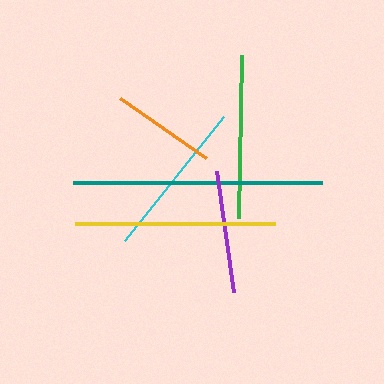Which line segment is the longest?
The teal line is the longest at approximately 249 pixels.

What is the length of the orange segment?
The orange segment is approximately 105 pixels long.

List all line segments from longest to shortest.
From longest to shortest: teal, yellow, green, cyan, purple, orange.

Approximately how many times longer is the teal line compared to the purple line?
The teal line is approximately 2.0 times the length of the purple line.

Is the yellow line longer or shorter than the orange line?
The yellow line is longer than the orange line.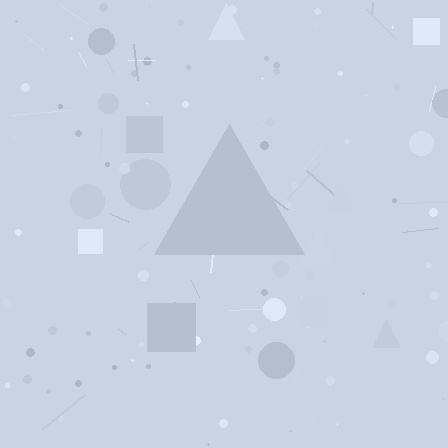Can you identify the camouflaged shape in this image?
The camouflaged shape is a triangle.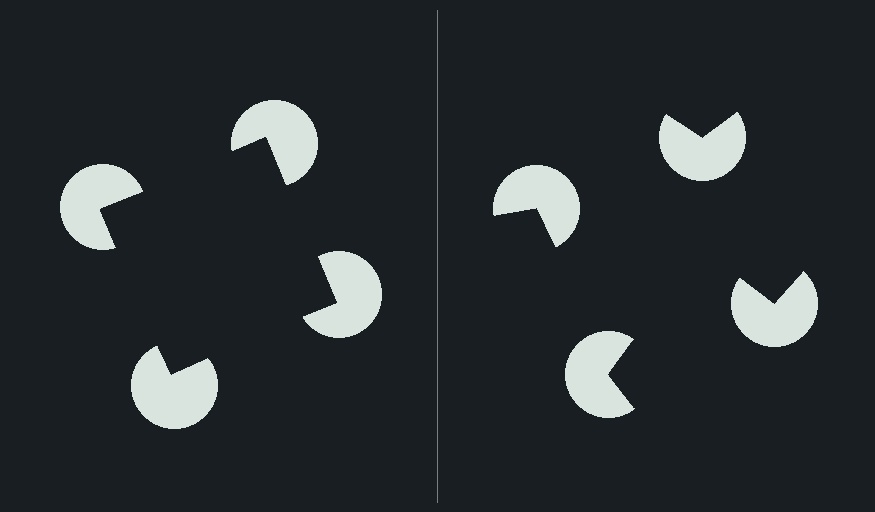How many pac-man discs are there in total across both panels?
8 — 4 on each side.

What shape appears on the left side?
An illusory square.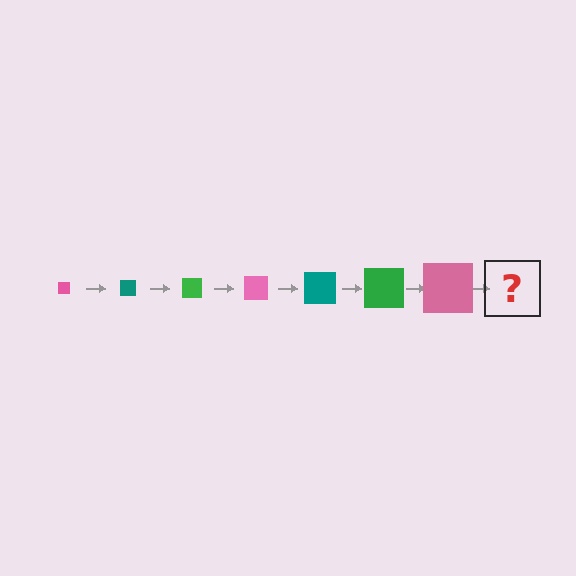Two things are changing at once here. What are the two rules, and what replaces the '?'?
The two rules are that the square grows larger each step and the color cycles through pink, teal, and green. The '?' should be a teal square, larger than the previous one.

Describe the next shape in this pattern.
It should be a teal square, larger than the previous one.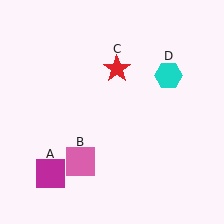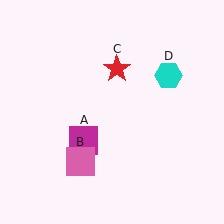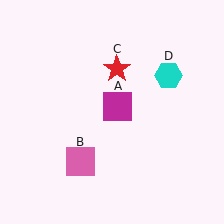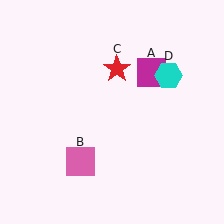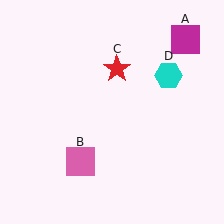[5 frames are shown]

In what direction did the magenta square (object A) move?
The magenta square (object A) moved up and to the right.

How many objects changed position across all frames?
1 object changed position: magenta square (object A).